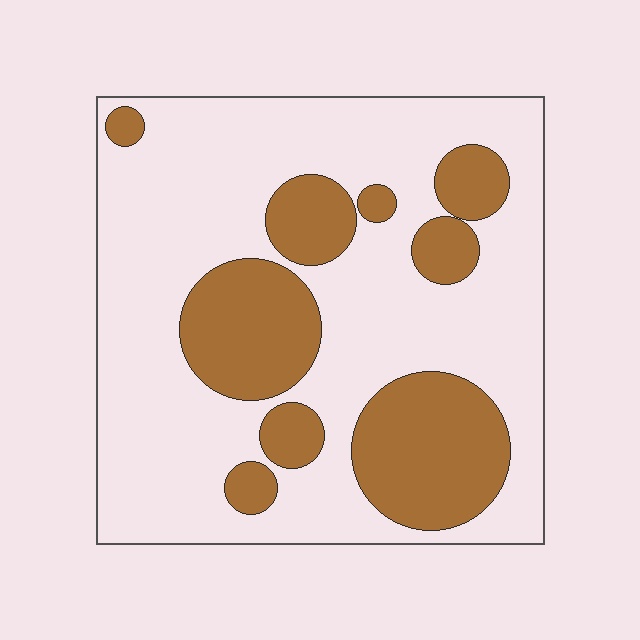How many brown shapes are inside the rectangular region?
9.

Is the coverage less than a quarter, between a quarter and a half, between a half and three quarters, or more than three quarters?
Between a quarter and a half.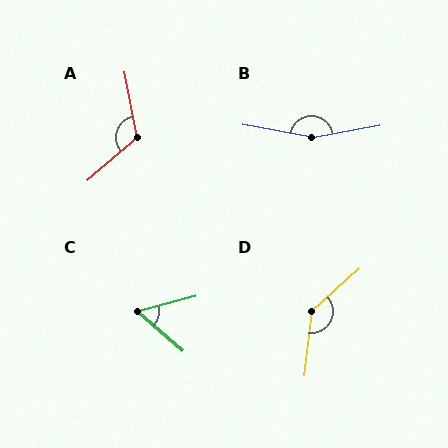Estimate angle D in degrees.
Approximately 139 degrees.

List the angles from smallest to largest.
C (56°), A (120°), D (139°), B (160°).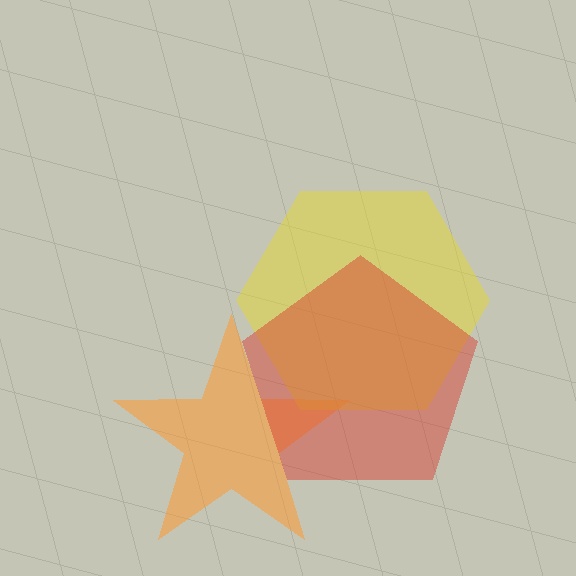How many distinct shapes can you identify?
There are 3 distinct shapes: an orange star, a yellow hexagon, a red pentagon.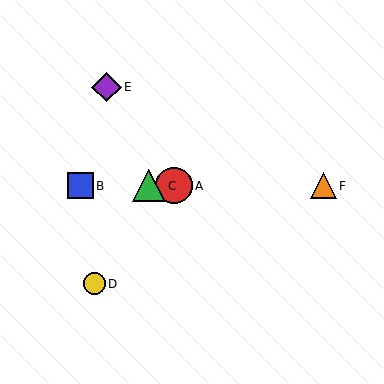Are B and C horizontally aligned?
Yes, both are at y≈186.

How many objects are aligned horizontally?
4 objects (A, B, C, F) are aligned horizontally.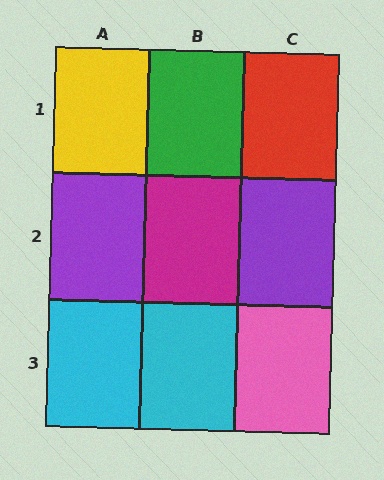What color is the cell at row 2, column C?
Purple.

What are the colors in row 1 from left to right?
Yellow, green, red.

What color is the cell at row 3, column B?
Cyan.